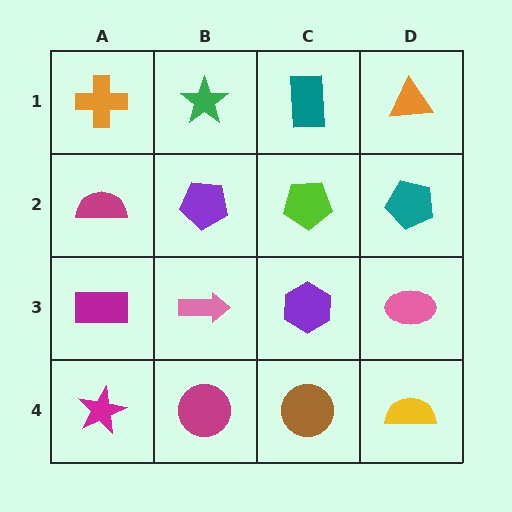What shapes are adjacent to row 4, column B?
A pink arrow (row 3, column B), a magenta star (row 4, column A), a brown circle (row 4, column C).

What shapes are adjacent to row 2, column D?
An orange triangle (row 1, column D), a pink ellipse (row 3, column D), a lime pentagon (row 2, column C).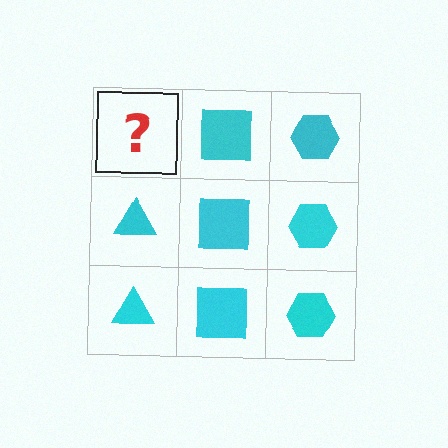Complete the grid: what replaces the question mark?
The question mark should be replaced with a cyan triangle.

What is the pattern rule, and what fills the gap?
The rule is that each column has a consistent shape. The gap should be filled with a cyan triangle.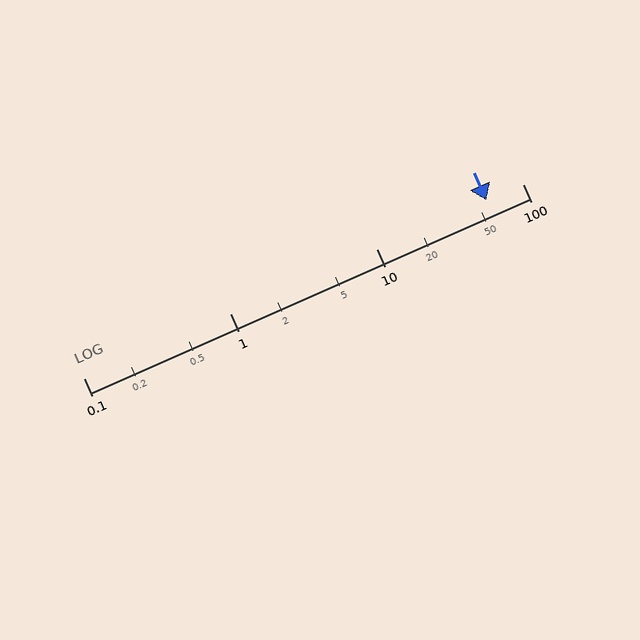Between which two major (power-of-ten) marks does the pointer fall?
The pointer is between 10 and 100.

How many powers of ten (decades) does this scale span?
The scale spans 3 decades, from 0.1 to 100.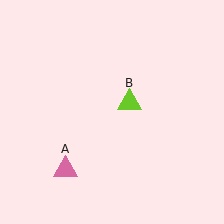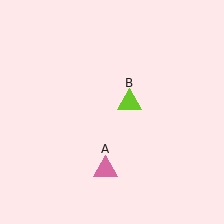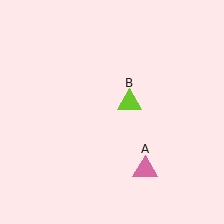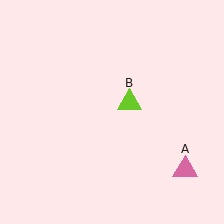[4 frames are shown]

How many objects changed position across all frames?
1 object changed position: pink triangle (object A).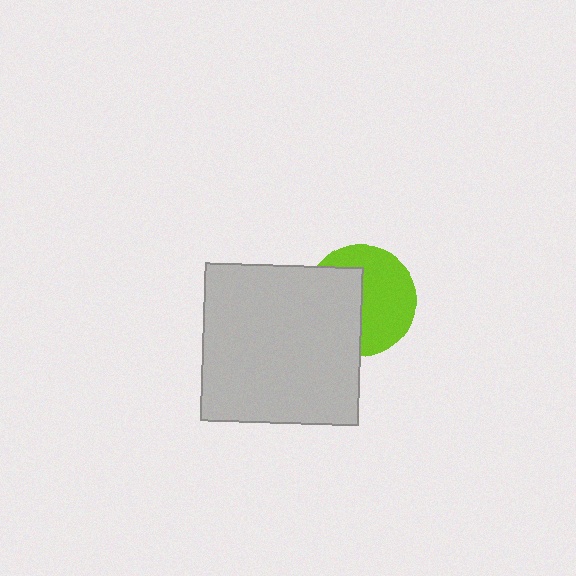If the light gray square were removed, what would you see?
You would see the complete lime circle.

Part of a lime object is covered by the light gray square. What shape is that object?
It is a circle.